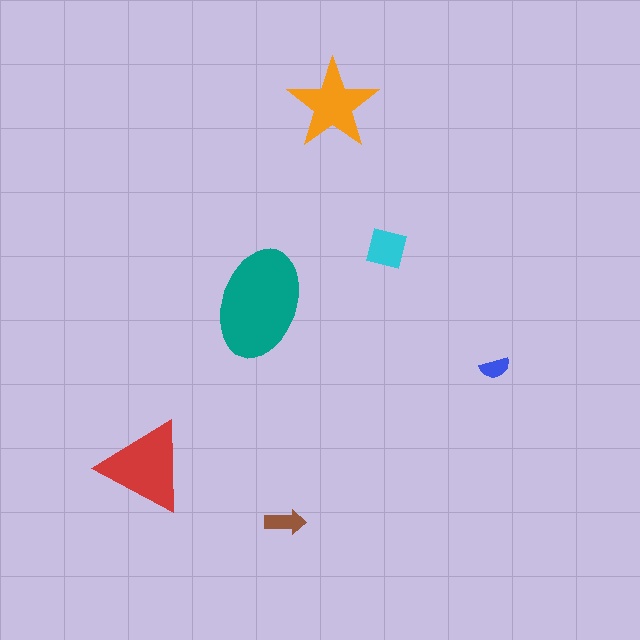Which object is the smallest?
The blue semicircle.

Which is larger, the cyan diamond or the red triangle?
The red triangle.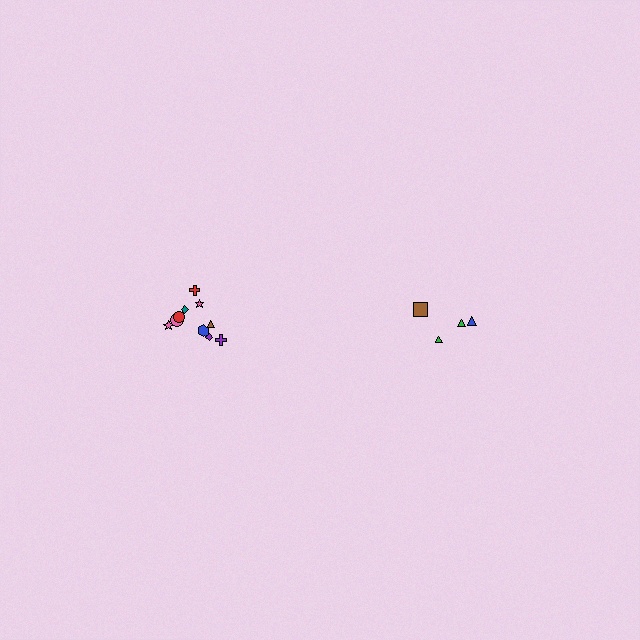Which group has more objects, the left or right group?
The left group.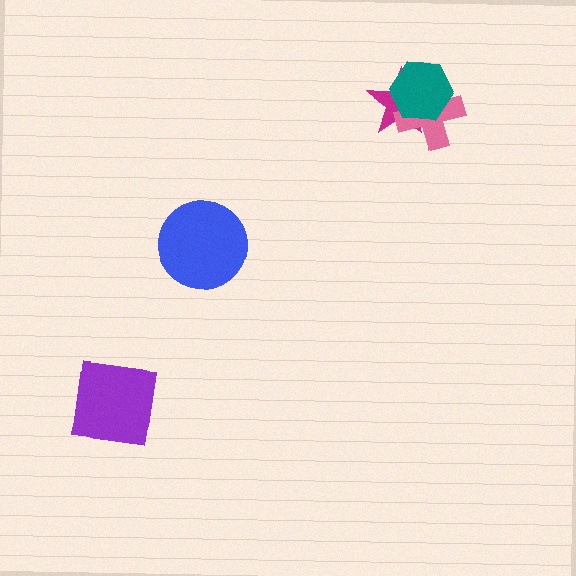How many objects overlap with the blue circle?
0 objects overlap with the blue circle.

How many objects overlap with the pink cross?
2 objects overlap with the pink cross.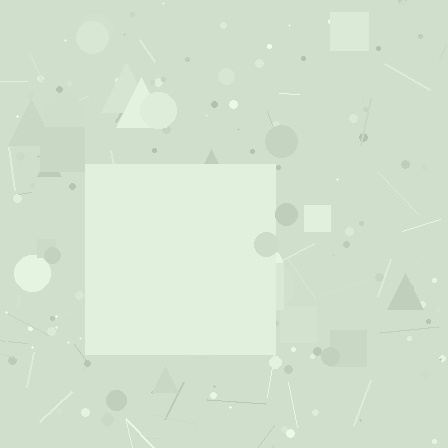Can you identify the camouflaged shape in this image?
The camouflaged shape is a square.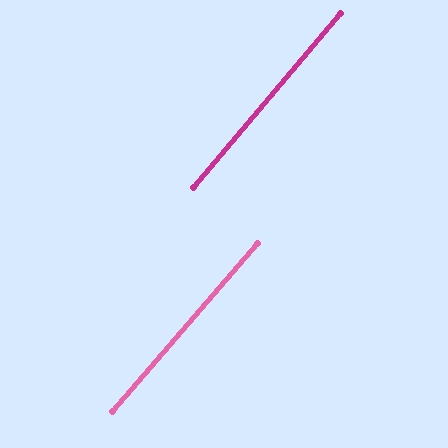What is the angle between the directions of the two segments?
Approximately 1 degree.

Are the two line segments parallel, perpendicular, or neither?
Parallel — their directions differ by only 0.6°.